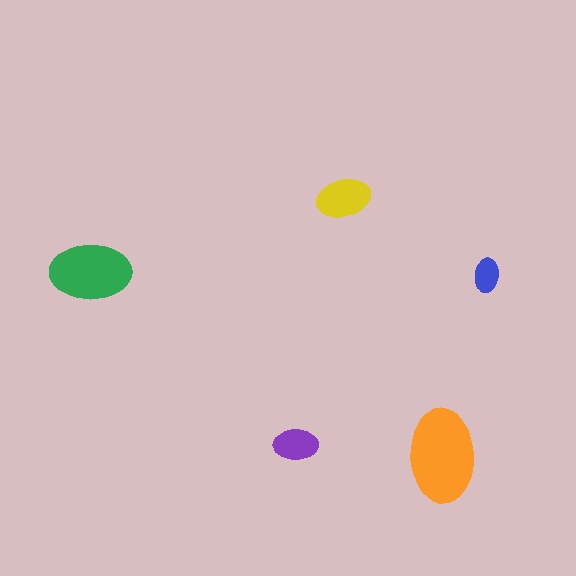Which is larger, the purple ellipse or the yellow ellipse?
The yellow one.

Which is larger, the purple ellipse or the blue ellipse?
The purple one.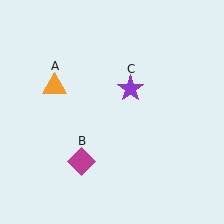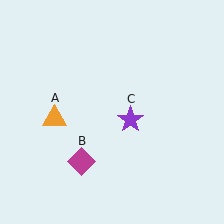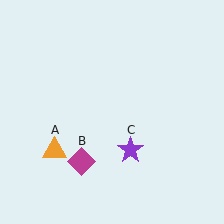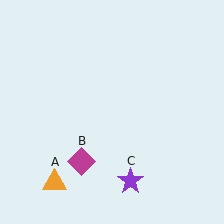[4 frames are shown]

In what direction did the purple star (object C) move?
The purple star (object C) moved down.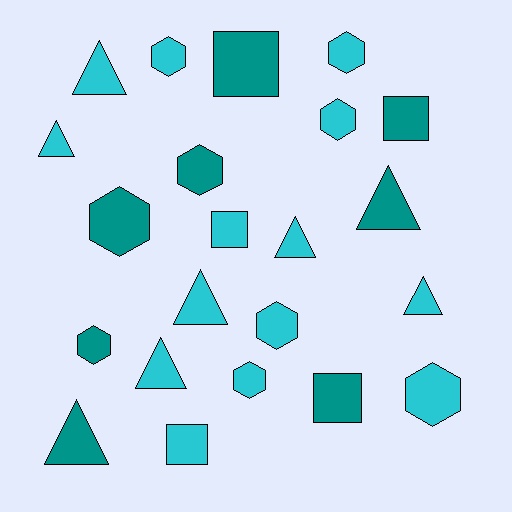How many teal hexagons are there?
There are 3 teal hexagons.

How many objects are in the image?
There are 22 objects.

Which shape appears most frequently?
Hexagon, with 9 objects.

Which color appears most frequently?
Cyan, with 14 objects.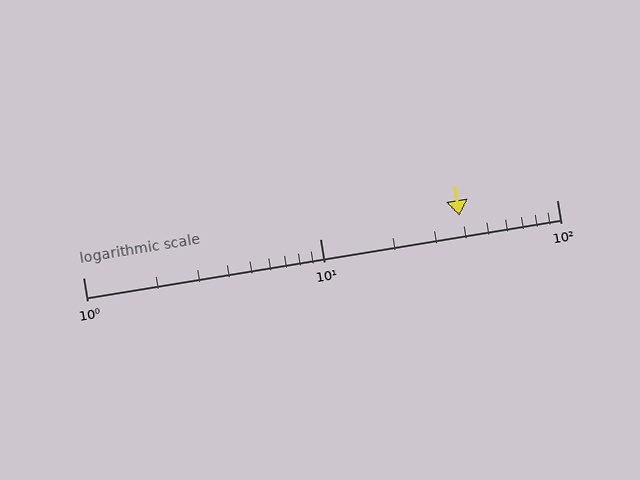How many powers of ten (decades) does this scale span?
The scale spans 2 decades, from 1 to 100.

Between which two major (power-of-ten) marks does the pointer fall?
The pointer is between 10 and 100.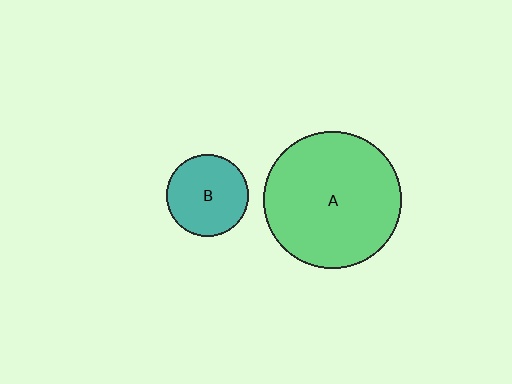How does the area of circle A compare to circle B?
Approximately 2.8 times.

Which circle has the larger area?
Circle A (green).